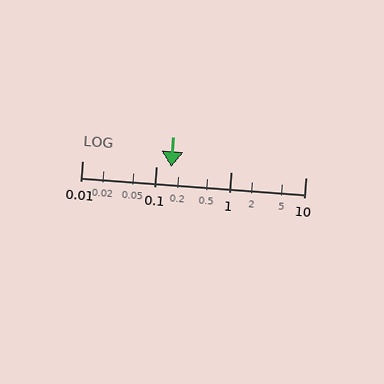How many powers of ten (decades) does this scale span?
The scale spans 3 decades, from 0.01 to 10.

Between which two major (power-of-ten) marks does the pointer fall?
The pointer is between 0.1 and 1.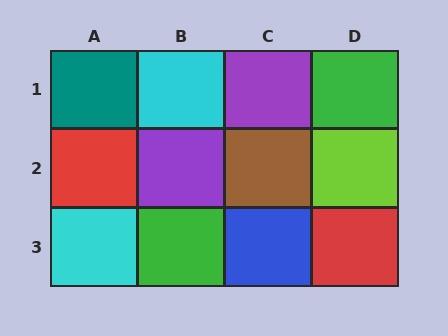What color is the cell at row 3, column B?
Green.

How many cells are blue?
1 cell is blue.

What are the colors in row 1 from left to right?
Teal, cyan, purple, green.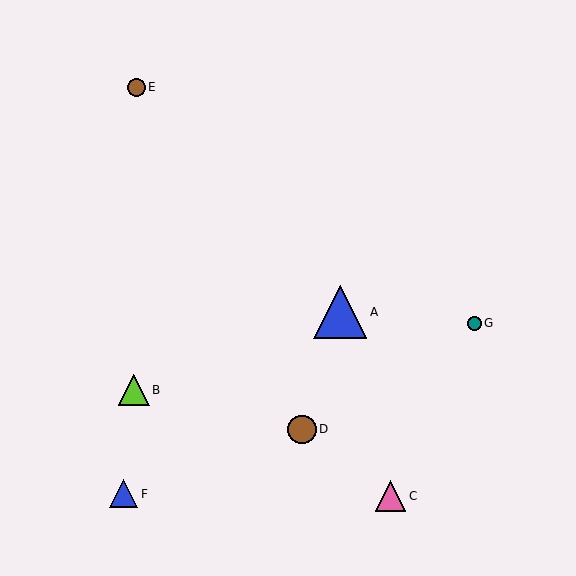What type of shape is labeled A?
Shape A is a blue triangle.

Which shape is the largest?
The blue triangle (labeled A) is the largest.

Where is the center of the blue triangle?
The center of the blue triangle is at (340, 312).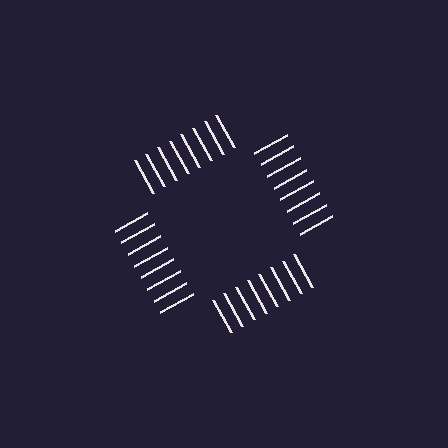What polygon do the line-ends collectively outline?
An illusory square — the line segments terminate on its edges but no continuous stroke is drawn.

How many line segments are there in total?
32 — 8 along each of the 4 edges.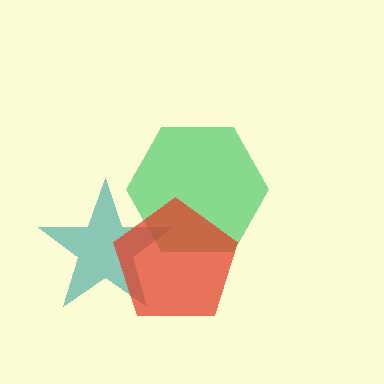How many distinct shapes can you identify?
There are 3 distinct shapes: a teal star, a green hexagon, a red pentagon.